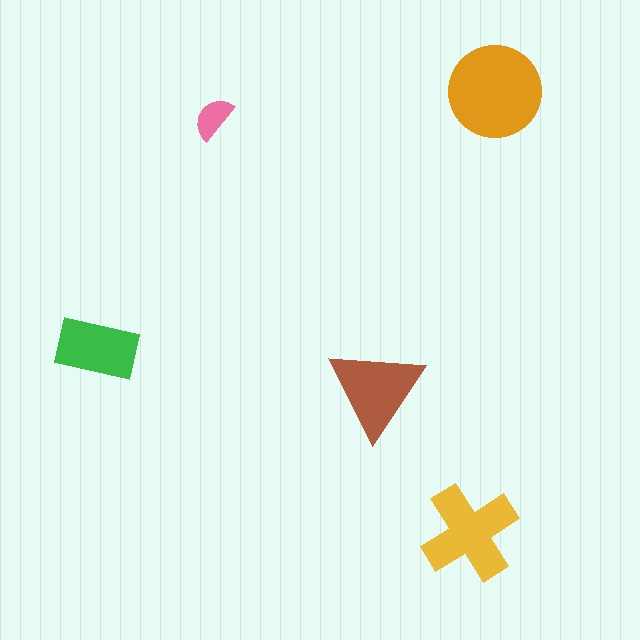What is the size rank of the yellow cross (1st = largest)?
2nd.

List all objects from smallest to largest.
The pink semicircle, the green rectangle, the brown triangle, the yellow cross, the orange circle.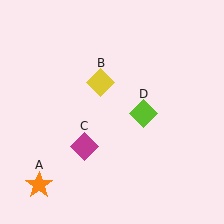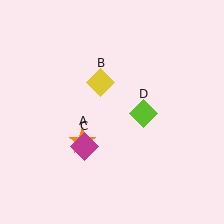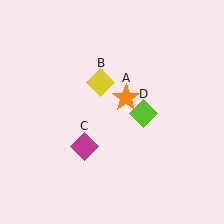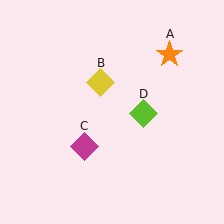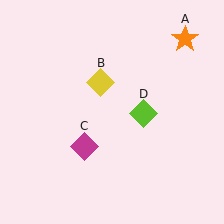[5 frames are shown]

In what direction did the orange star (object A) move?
The orange star (object A) moved up and to the right.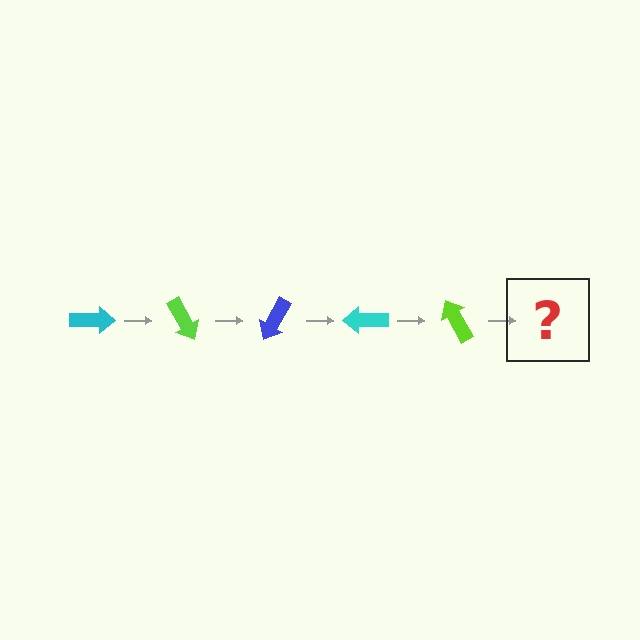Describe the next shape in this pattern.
It should be a blue arrow, rotated 300 degrees from the start.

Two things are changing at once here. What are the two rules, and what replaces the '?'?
The two rules are that it rotates 60 degrees each step and the color cycles through cyan, lime, and blue. The '?' should be a blue arrow, rotated 300 degrees from the start.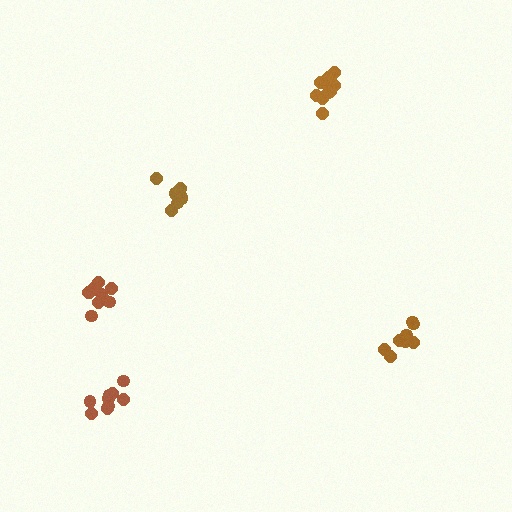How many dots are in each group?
Group 1: 8 dots, Group 2: 12 dots, Group 3: 7 dots, Group 4: 9 dots, Group 5: 11 dots (47 total).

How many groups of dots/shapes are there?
There are 5 groups.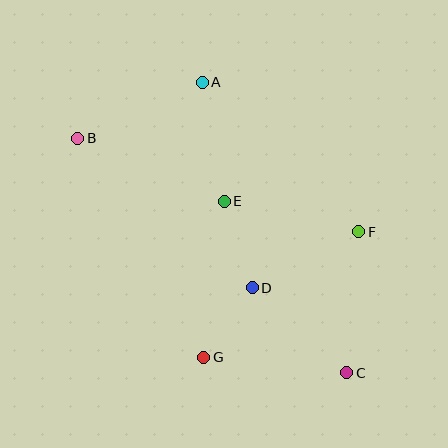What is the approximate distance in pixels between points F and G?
The distance between F and G is approximately 199 pixels.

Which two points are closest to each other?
Points D and G are closest to each other.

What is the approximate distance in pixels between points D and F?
The distance between D and F is approximately 120 pixels.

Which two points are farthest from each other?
Points B and C are farthest from each other.